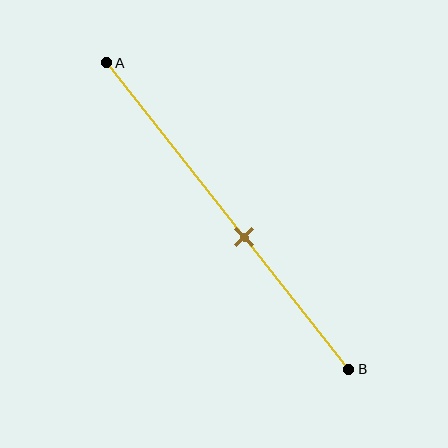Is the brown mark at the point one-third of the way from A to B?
No, the mark is at about 55% from A, not at the 33% one-third point.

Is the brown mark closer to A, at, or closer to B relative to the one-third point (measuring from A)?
The brown mark is closer to point B than the one-third point of segment AB.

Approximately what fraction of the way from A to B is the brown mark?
The brown mark is approximately 55% of the way from A to B.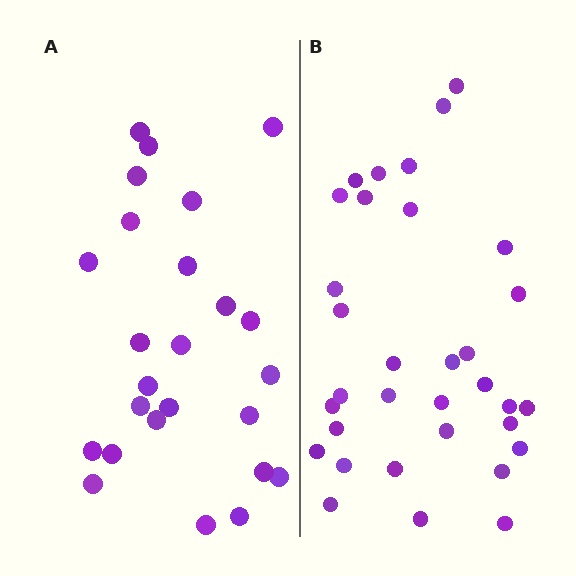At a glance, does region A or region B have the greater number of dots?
Region B (the right region) has more dots.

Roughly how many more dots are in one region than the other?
Region B has roughly 8 or so more dots than region A.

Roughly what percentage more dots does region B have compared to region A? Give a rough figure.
About 30% more.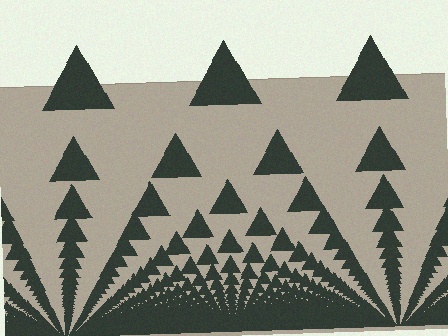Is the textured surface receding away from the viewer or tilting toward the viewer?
The surface appears to tilt toward the viewer. Texture elements get larger and sparser toward the top.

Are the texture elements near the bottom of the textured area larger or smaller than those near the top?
Smaller. The gradient is inverted — elements near the bottom are smaller and denser.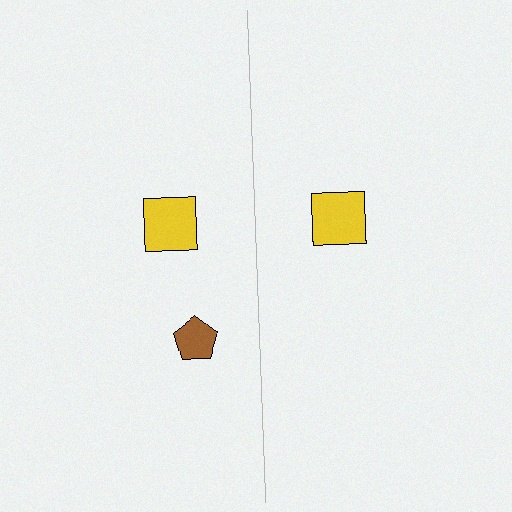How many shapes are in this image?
There are 3 shapes in this image.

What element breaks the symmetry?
A brown pentagon is missing from the right side.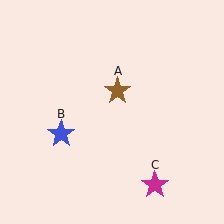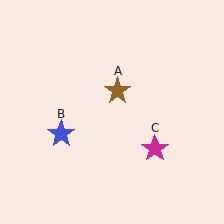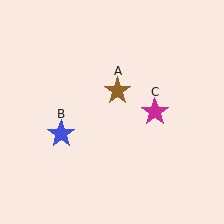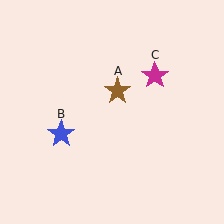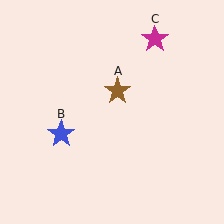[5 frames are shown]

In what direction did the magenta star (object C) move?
The magenta star (object C) moved up.